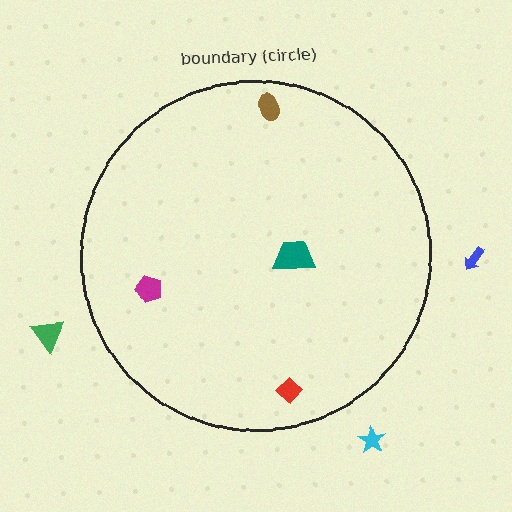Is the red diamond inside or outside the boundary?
Inside.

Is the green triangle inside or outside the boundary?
Outside.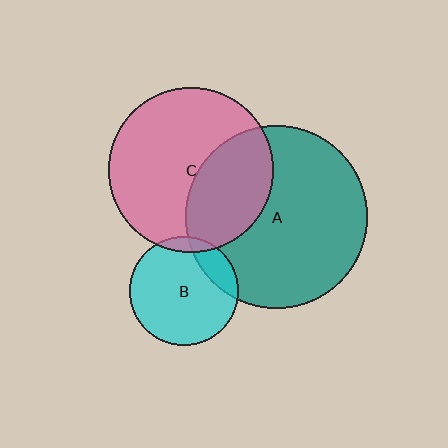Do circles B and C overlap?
Yes.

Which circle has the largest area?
Circle A (teal).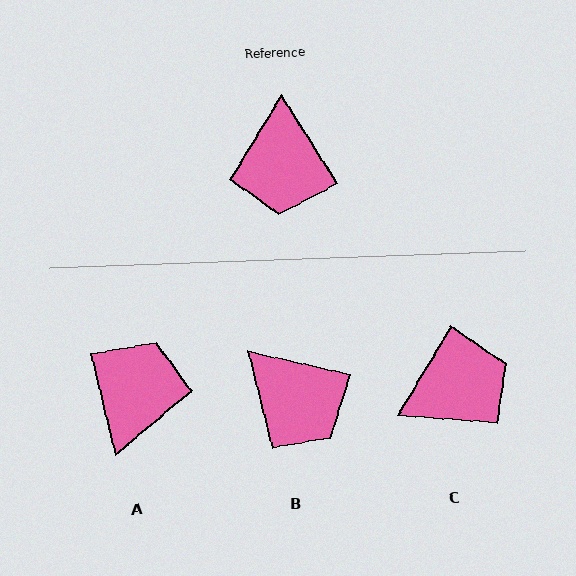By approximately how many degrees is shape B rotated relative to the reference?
Approximately 45 degrees counter-clockwise.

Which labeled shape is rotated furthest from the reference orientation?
A, about 162 degrees away.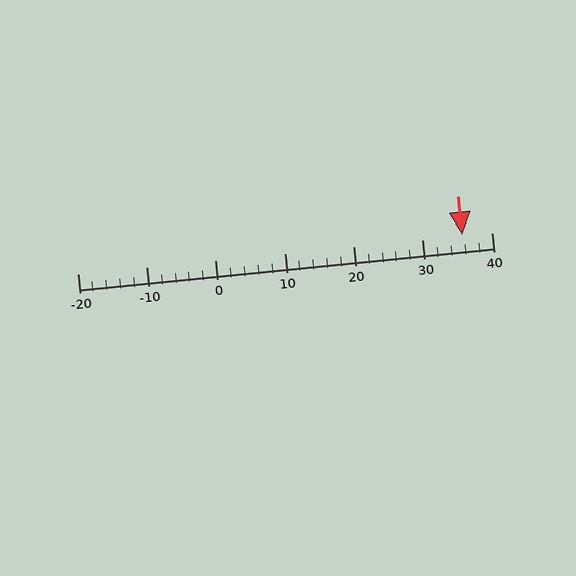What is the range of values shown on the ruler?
The ruler shows values from -20 to 40.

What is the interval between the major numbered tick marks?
The major tick marks are spaced 10 units apart.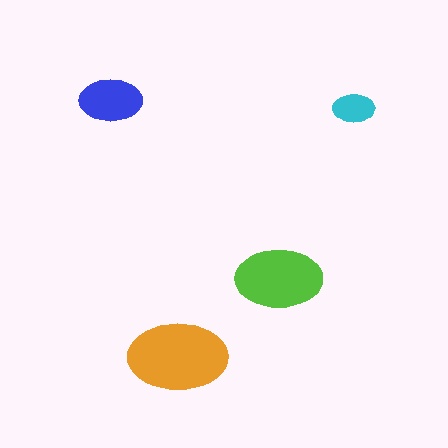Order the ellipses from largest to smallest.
the orange one, the lime one, the blue one, the cyan one.